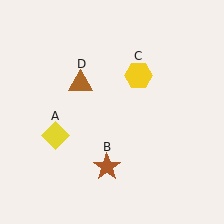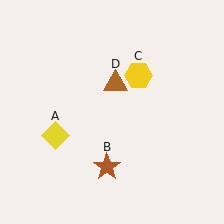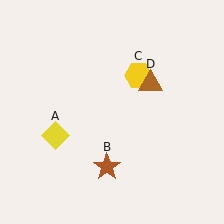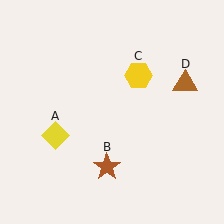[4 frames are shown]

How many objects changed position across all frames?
1 object changed position: brown triangle (object D).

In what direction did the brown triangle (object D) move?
The brown triangle (object D) moved right.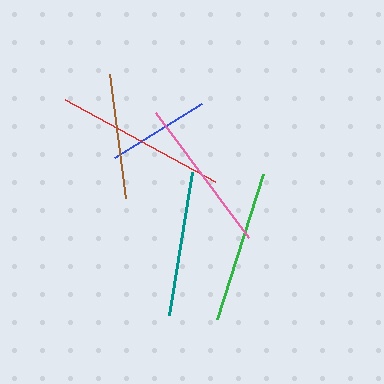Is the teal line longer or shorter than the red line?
The red line is longer than the teal line.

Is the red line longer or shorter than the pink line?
The red line is longer than the pink line.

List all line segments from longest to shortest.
From longest to shortest: red, pink, green, teal, brown, blue.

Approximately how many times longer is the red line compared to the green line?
The red line is approximately 1.1 times the length of the green line.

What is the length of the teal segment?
The teal segment is approximately 145 pixels long.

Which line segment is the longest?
The red line is the longest at approximately 171 pixels.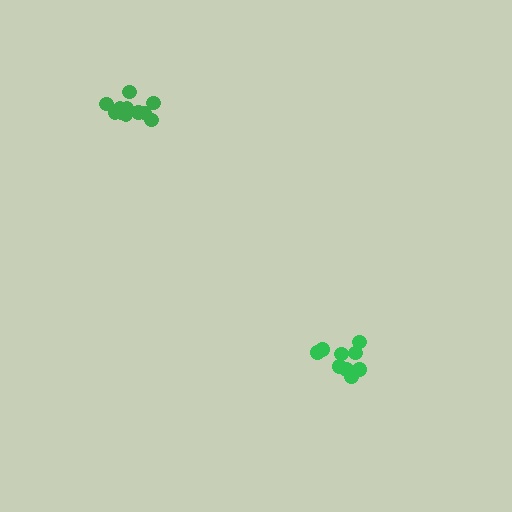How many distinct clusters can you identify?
There are 2 distinct clusters.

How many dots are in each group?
Group 1: 11 dots, Group 2: 10 dots (21 total).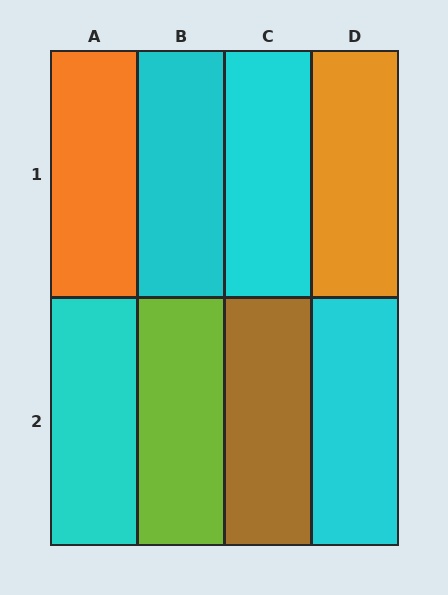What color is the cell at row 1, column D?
Orange.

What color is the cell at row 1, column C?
Cyan.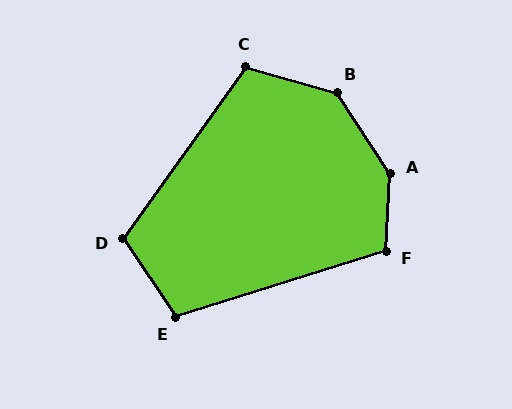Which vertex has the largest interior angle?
A, at approximately 143 degrees.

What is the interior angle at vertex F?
Approximately 111 degrees (obtuse).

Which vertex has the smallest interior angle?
E, at approximately 107 degrees.